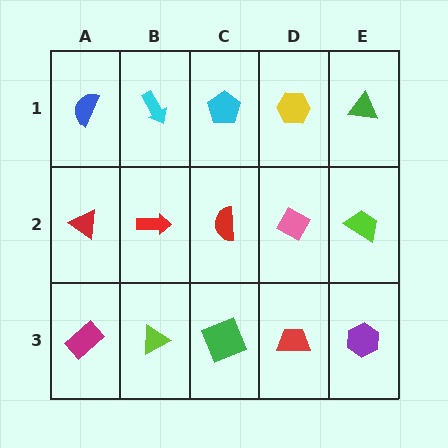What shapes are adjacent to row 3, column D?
A pink diamond (row 2, column D), a green square (row 3, column C), a purple hexagon (row 3, column E).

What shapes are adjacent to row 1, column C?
A red semicircle (row 2, column C), a cyan arrow (row 1, column B), a yellow hexagon (row 1, column D).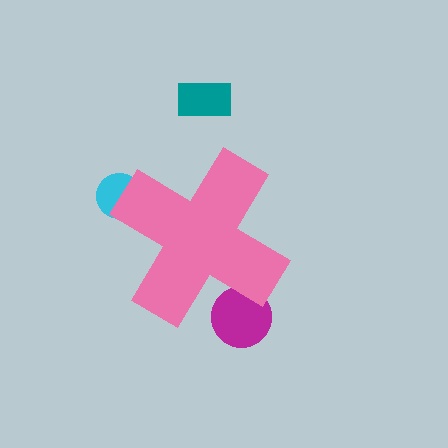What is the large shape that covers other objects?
A pink cross.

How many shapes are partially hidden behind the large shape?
2 shapes are partially hidden.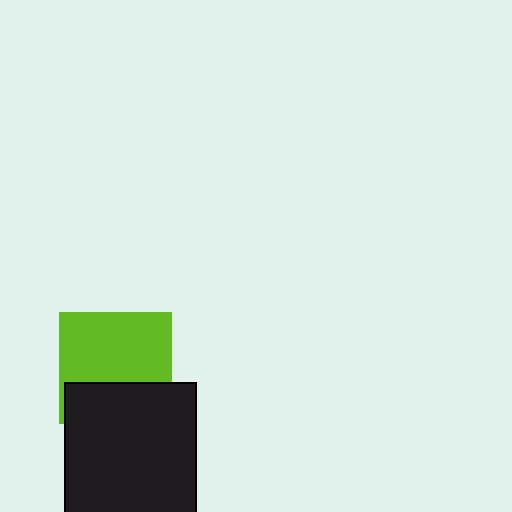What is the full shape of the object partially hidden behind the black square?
The partially hidden object is a lime square.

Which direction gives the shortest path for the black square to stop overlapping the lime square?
Moving down gives the shortest separation.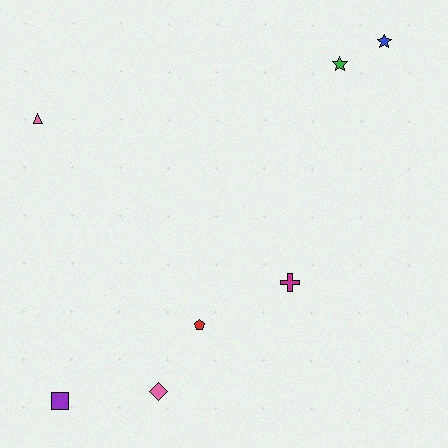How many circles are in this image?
There are no circles.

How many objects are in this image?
There are 7 objects.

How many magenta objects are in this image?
There is 1 magenta object.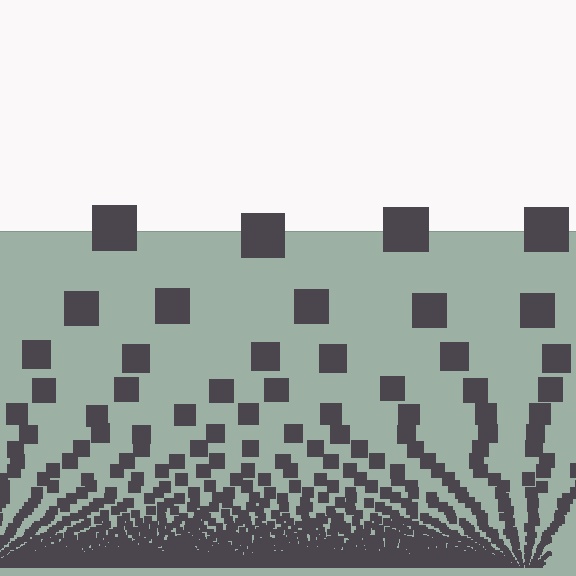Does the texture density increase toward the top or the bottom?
Density increases toward the bottom.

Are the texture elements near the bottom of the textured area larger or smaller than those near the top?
Smaller. The gradient is inverted — elements near the bottom are smaller and denser.